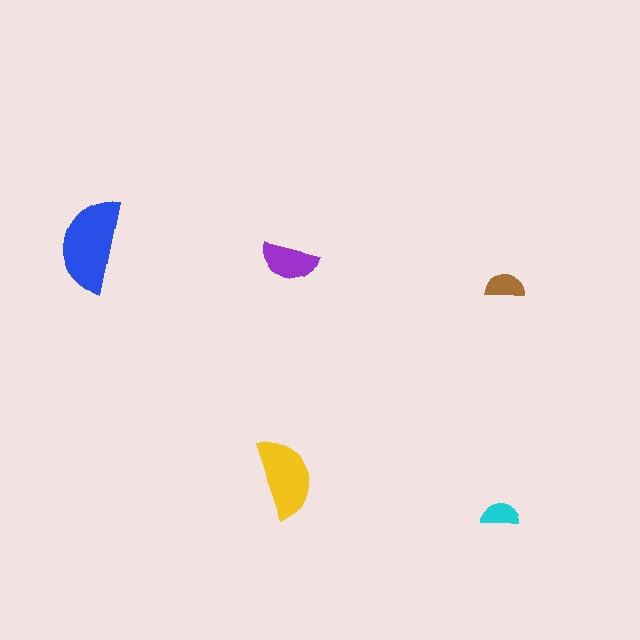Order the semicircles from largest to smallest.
the blue one, the yellow one, the purple one, the brown one, the cyan one.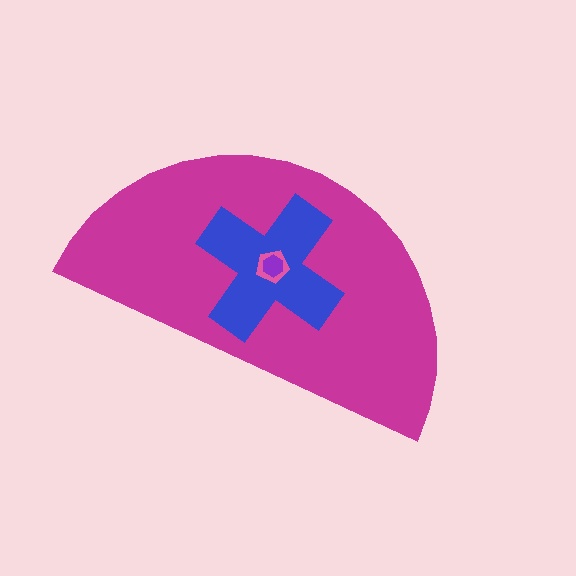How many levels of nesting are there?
4.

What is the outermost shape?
The magenta semicircle.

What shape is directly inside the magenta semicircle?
The blue cross.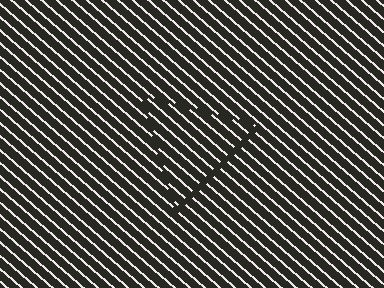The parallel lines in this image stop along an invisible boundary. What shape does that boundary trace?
An illusory triangle. The interior of the shape contains the same grating, shifted by half a period — the contour is defined by the phase discontinuity where line-ends from the inner and outer gratings abut.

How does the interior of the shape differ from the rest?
The interior of the shape contains the same grating, shifted by half a period — the contour is defined by the phase discontinuity where line-ends from the inner and outer gratings abut.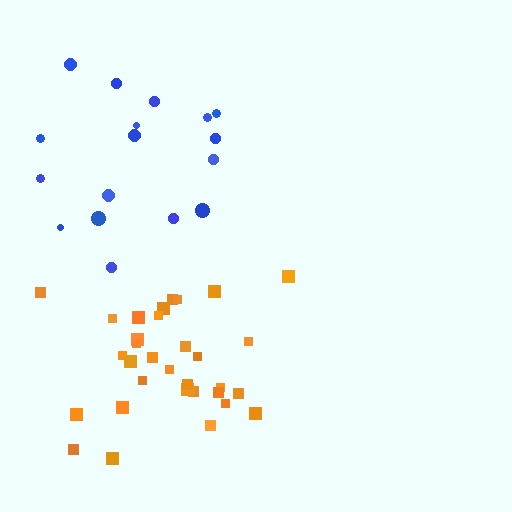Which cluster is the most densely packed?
Orange.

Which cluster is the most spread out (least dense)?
Blue.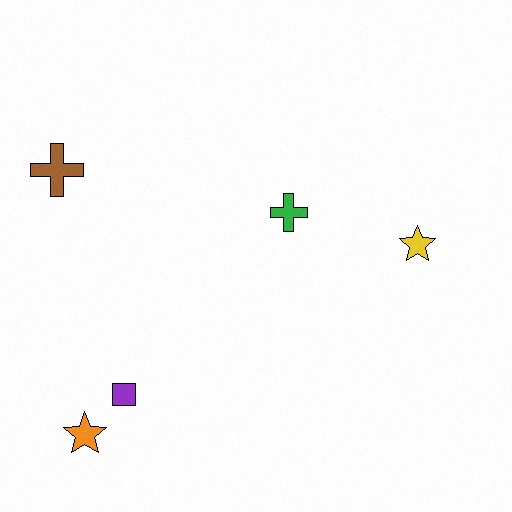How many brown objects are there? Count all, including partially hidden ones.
There is 1 brown object.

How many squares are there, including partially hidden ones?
There is 1 square.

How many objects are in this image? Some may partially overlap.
There are 5 objects.